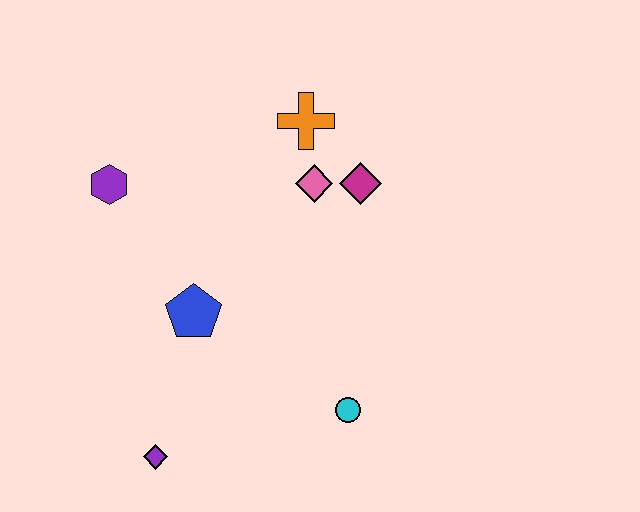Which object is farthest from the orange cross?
The purple diamond is farthest from the orange cross.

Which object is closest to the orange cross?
The pink diamond is closest to the orange cross.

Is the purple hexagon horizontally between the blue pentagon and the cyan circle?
No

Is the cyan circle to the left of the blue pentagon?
No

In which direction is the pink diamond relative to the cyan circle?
The pink diamond is above the cyan circle.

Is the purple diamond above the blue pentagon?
No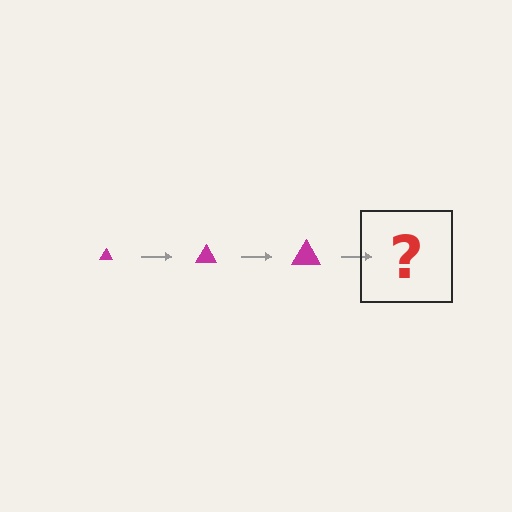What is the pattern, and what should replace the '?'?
The pattern is that the triangle gets progressively larger each step. The '?' should be a magenta triangle, larger than the previous one.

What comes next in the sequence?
The next element should be a magenta triangle, larger than the previous one.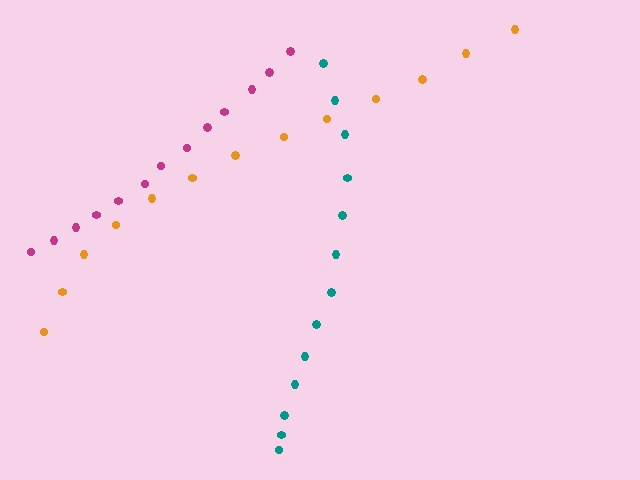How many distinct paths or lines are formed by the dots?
There are 3 distinct paths.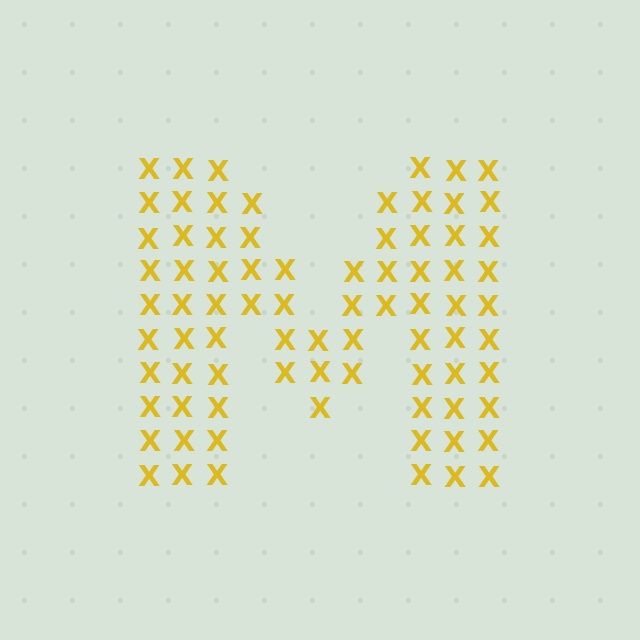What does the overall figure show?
The overall figure shows the letter M.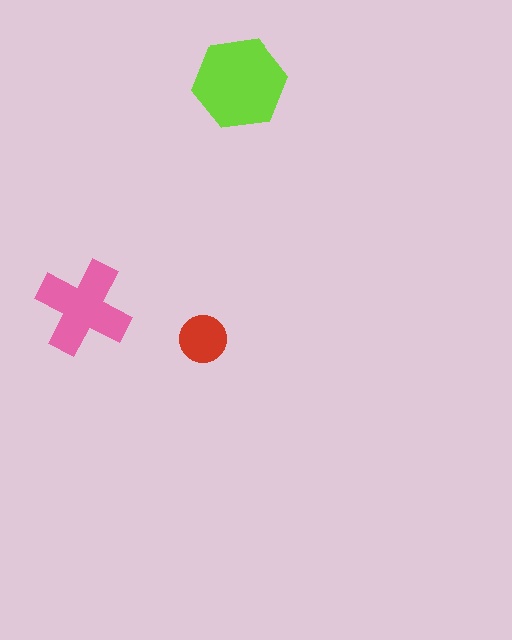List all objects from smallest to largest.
The red circle, the pink cross, the lime hexagon.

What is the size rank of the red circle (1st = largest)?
3rd.